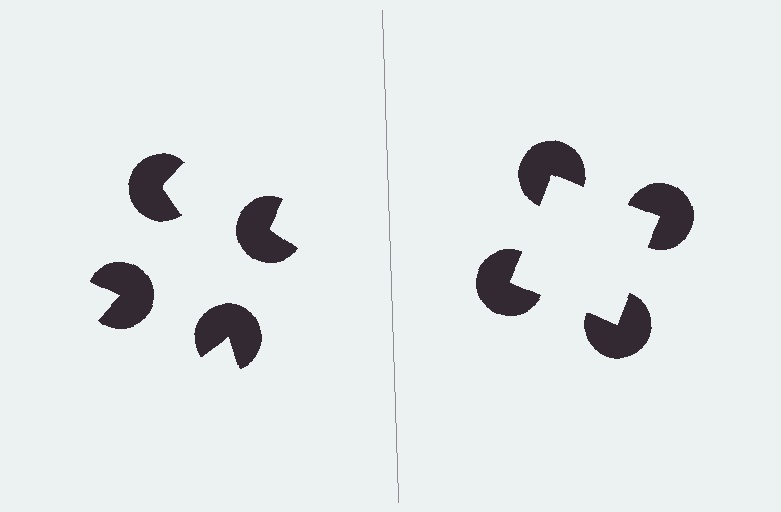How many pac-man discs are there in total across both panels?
8 — 4 on each side.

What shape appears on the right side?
An illusory square.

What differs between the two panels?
The pac-man discs are positioned identically on both sides; only the wedge orientations differ. On the right they align to a square; on the left they are misaligned.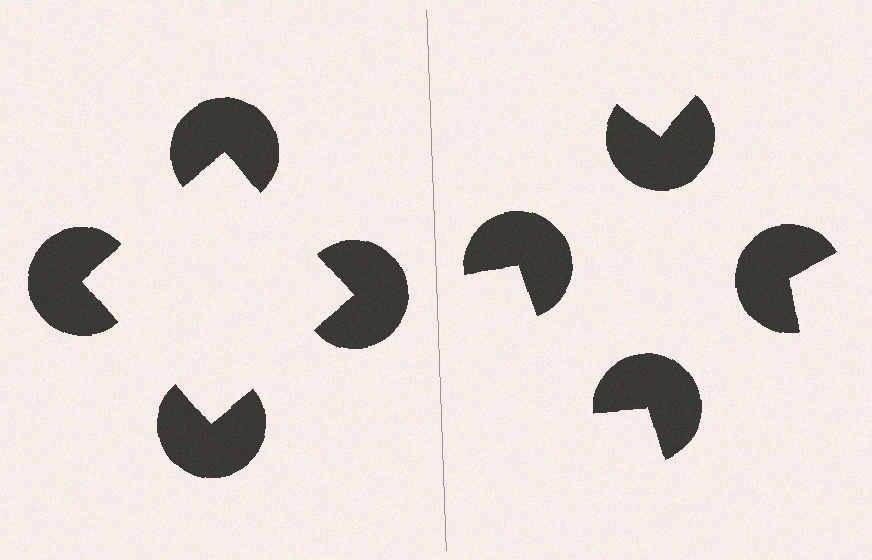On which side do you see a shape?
An illusory square appears on the left side. On the right side the wedge cuts are rotated, so no coherent shape forms.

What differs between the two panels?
The pac-man discs are positioned identically on both sides; only the wedge orientations differ. On the left they align to a square; on the right they are misaligned.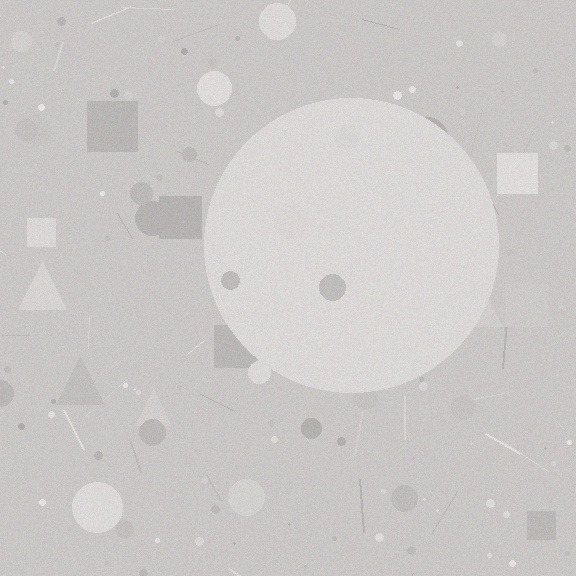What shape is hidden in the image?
A circle is hidden in the image.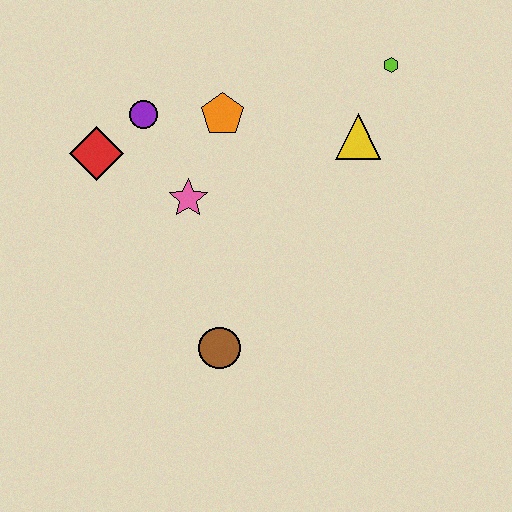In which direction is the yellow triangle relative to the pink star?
The yellow triangle is to the right of the pink star.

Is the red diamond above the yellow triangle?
No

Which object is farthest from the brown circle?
The lime hexagon is farthest from the brown circle.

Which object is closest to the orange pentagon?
The purple circle is closest to the orange pentagon.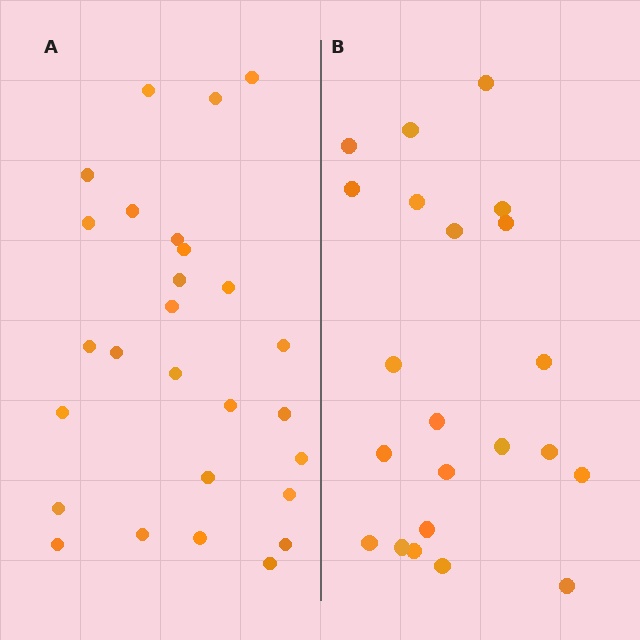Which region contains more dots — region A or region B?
Region A (the left region) has more dots.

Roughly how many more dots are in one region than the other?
Region A has about 5 more dots than region B.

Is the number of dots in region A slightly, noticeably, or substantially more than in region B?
Region A has only slightly more — the two regions are fairly close. The ratio is roughly 1.2 to 1.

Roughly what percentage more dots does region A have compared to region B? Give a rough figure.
About 25% more.